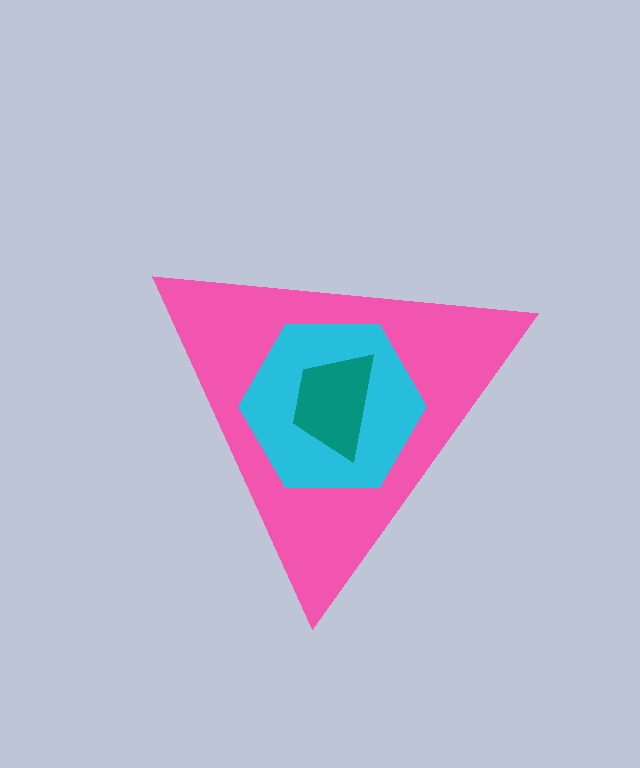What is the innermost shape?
The teal trapezoid.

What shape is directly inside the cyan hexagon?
The teal trapezoid.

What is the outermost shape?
The pink triangle.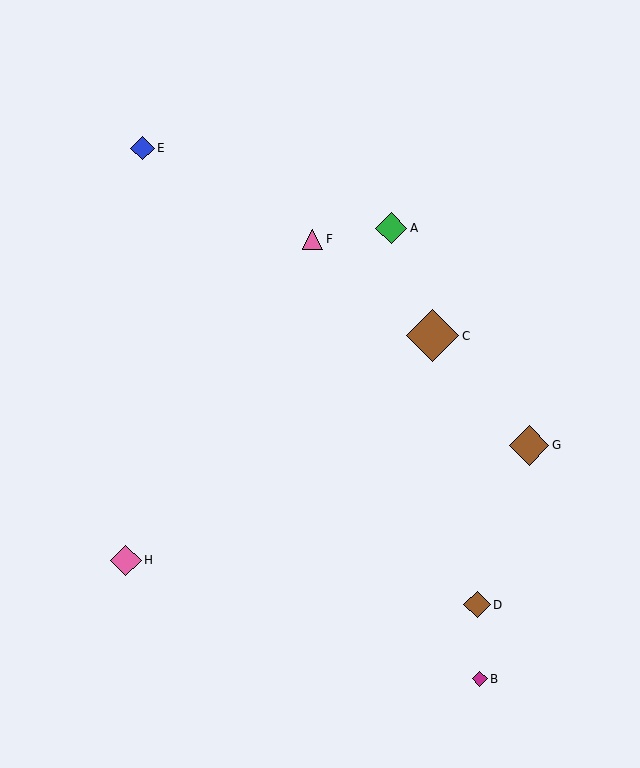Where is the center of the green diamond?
The center of the green diamond is at (391, 228).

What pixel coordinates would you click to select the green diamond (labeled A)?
Click at (391, 228) to select the green diamond A.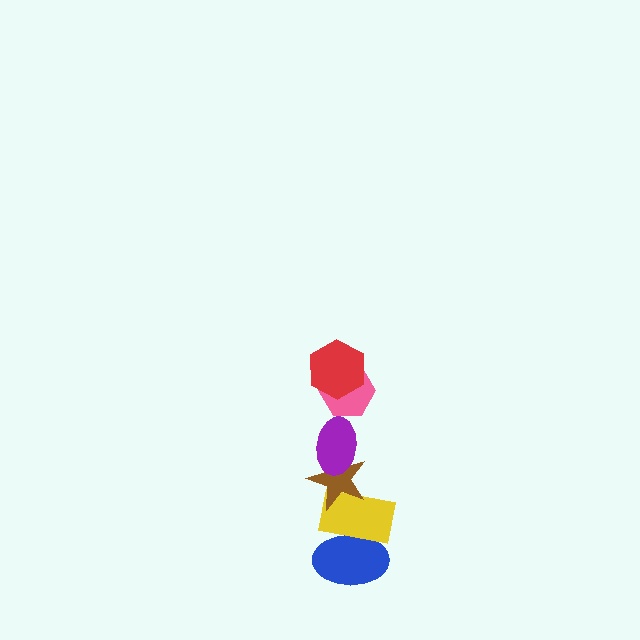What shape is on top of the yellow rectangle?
The brown star is on top of the yellow rectangle.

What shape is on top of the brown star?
The purple ellipse is on top of the brown star.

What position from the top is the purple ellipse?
The purple ellipse is 3rd from the top.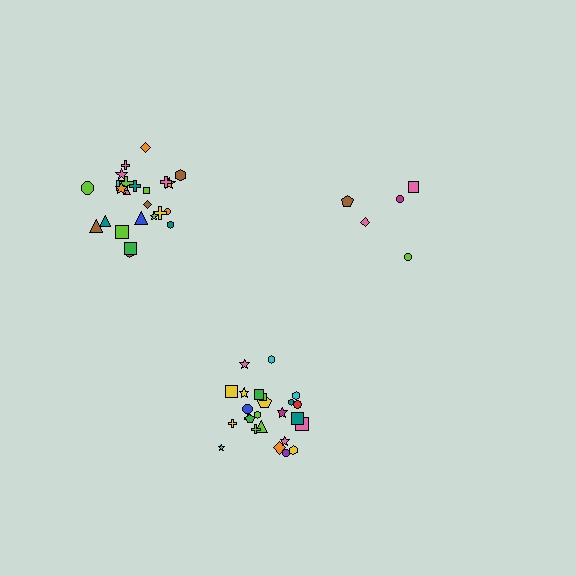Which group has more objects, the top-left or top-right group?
The top-left group.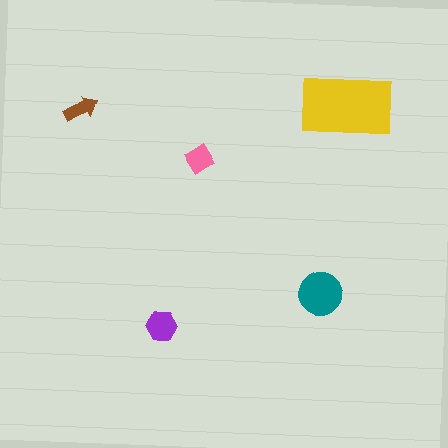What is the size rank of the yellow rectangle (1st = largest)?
1st.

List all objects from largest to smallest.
The yellow rectangle, the teal circle, the purple hexagon, the pink diamond, the brown arrow.